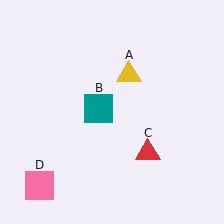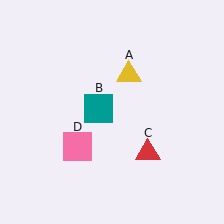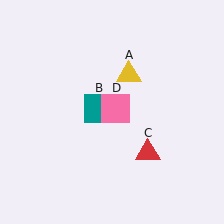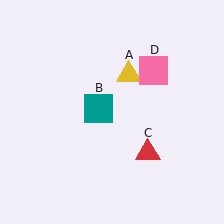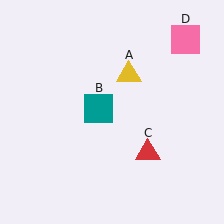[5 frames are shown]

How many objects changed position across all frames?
1 object changed position: pink square (object D).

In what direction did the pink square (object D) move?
The pink square (object D) moved up and to the right.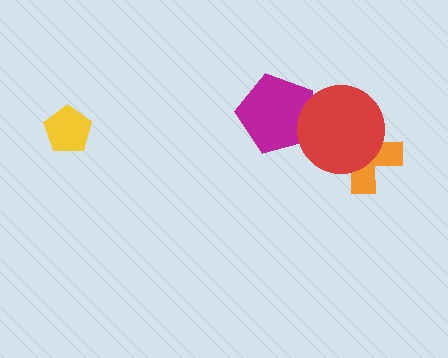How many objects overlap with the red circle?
2 objects overlap with the red circle.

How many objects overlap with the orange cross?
1 object overlaps with the orange cross.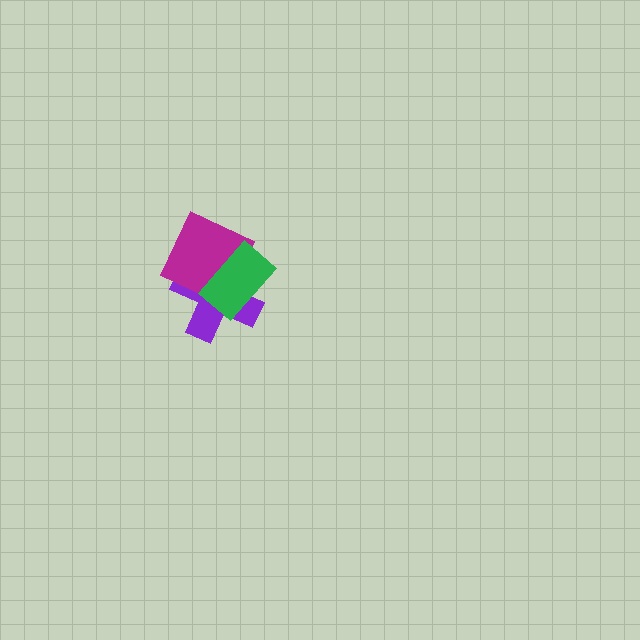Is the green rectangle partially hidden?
No, no other shape covers it.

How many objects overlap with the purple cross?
2 objects overlap with the purple cross.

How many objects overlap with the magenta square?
2 objects overlap with the magenta square.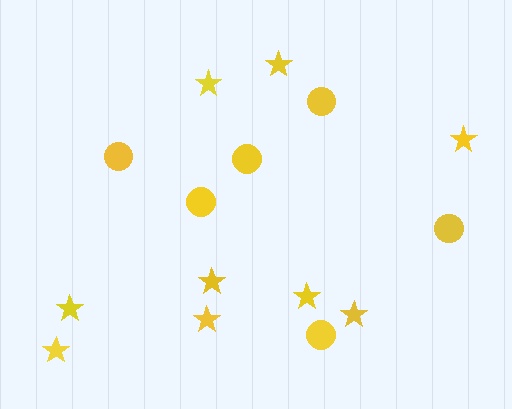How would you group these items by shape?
There are 2 groups: one group of stars (9) and one group of circles (6).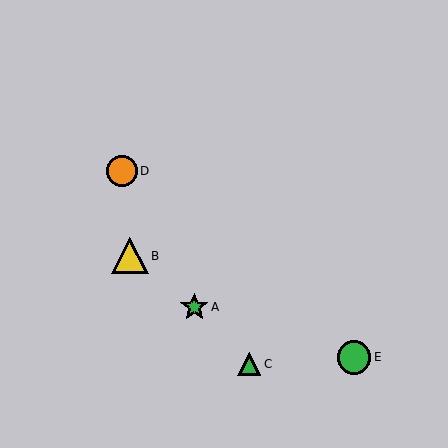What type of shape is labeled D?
Shape D is an orange circle.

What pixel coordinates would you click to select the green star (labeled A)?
Click at (194, 307) to select the green star A.